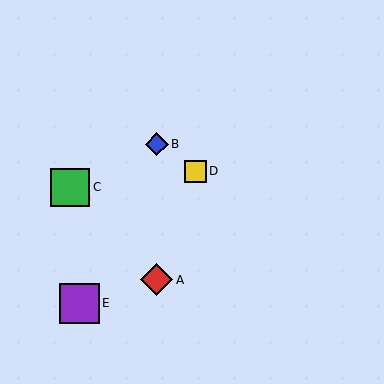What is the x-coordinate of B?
Object B is at x≈157.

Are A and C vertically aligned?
No, A is at x≈157 and C is at x≈70.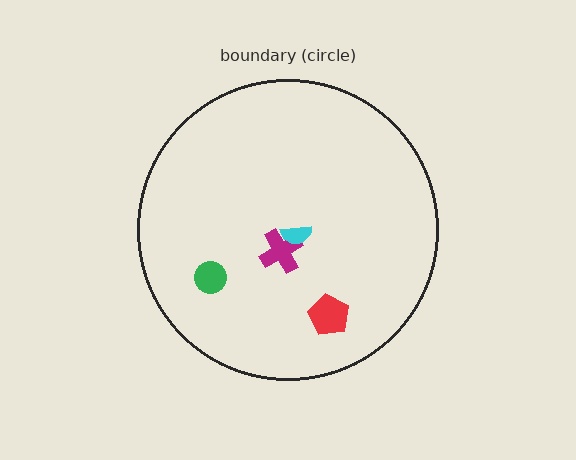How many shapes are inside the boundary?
4 inside, 0 outside.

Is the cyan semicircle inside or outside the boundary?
Inside.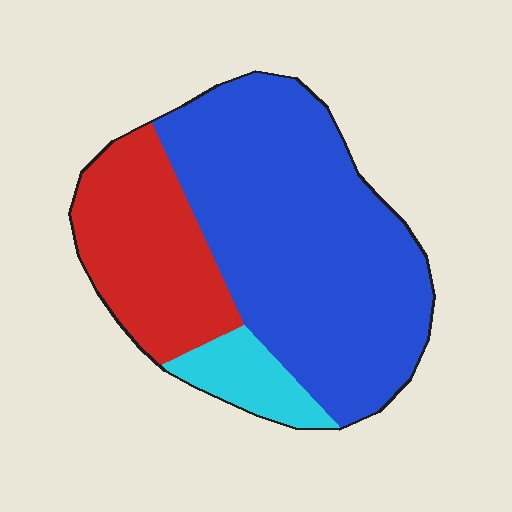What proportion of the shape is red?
Red covers 27% of the shape.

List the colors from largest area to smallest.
From largest to smallest: blue, red, cyan.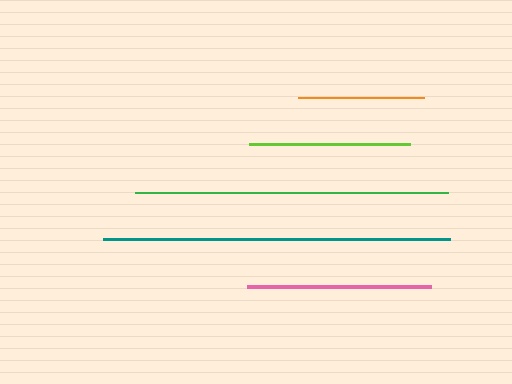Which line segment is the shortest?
The orange line is the shortest at approximately 126 pixels.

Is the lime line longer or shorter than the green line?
The green line is longer than the lime line.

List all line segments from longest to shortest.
From longest to shortest: teal, green, pink, lime, orange.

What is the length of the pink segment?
The pink segment is approximately 184 pixels long.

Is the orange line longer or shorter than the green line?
The green line is longer than the orange line.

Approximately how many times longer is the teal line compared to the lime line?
The teal line is approximately 2.2 times the length of the lime line.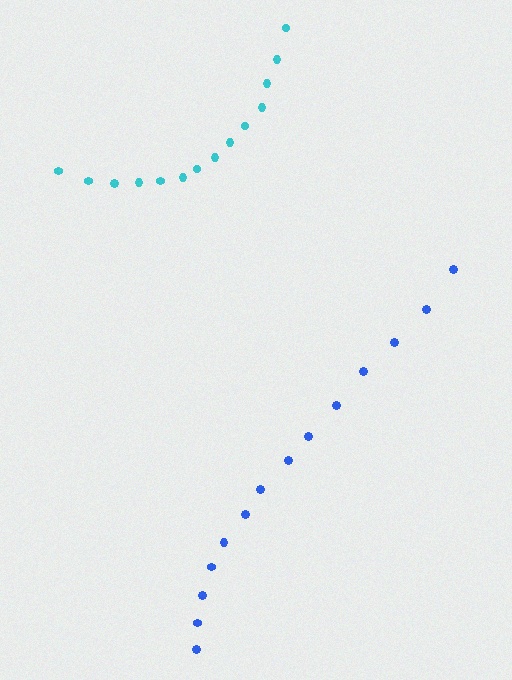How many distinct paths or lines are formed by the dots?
There are 2 distinct paths.